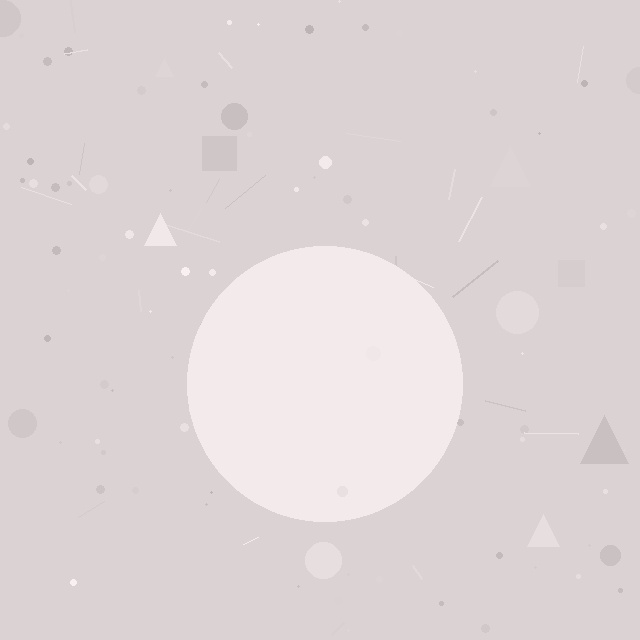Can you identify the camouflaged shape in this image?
The camouflaged shape is a circle.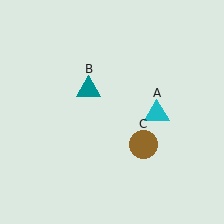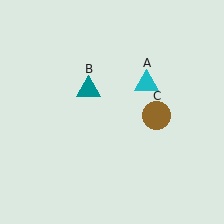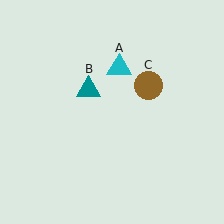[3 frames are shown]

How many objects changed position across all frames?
2 objects changed position: cyan triangle (object A), brown circle (object C).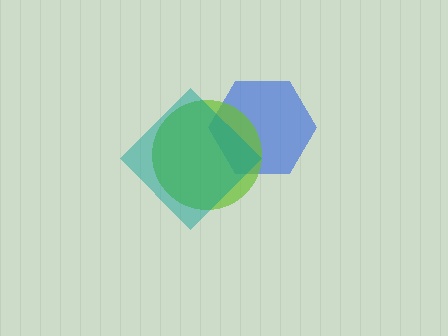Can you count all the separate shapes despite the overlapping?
Yes, there are 3 separate shapes.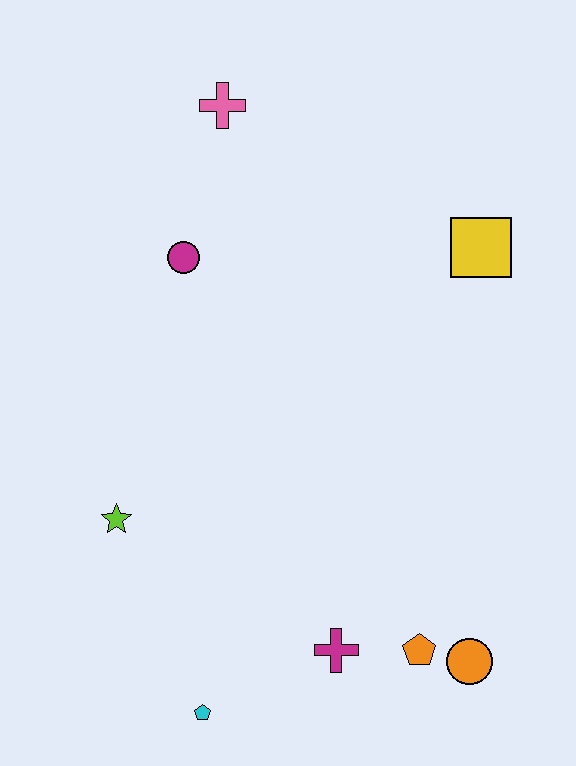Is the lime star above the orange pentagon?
Yes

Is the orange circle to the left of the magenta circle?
No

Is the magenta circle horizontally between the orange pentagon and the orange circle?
No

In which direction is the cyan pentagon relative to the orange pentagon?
The cyan pentagon is to the left of the orange pentagon.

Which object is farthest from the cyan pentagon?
The pink cross is farthest from the cyan pentagon.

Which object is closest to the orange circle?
The orange pentagon is closest to the orange circle.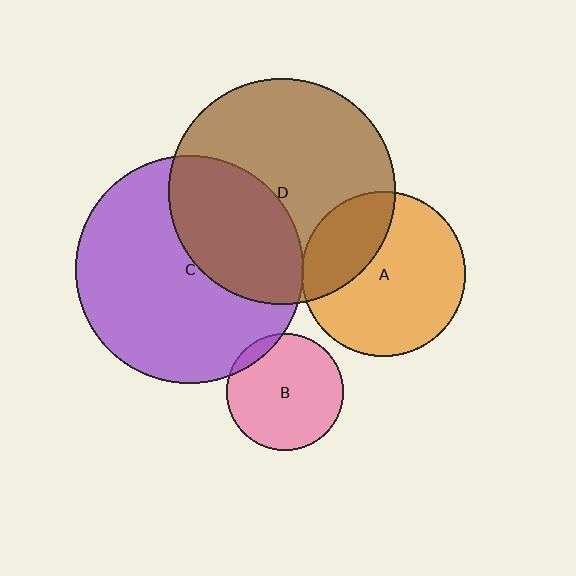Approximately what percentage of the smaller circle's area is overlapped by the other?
Approximately 5%.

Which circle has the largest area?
Circle C (purple).